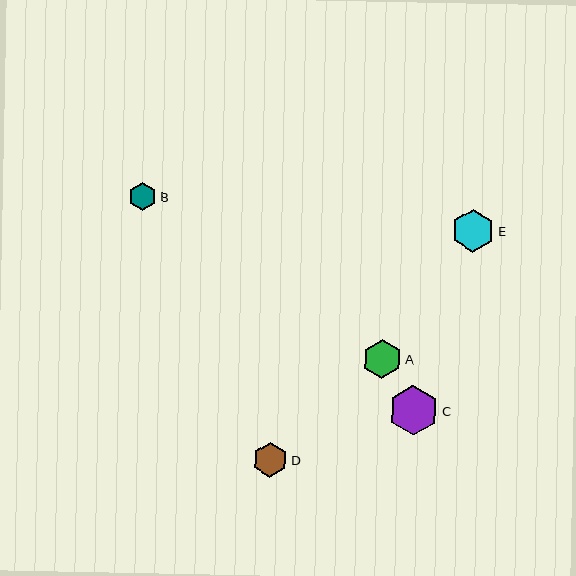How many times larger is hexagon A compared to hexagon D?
Hexagon A is approximately 1.1 times the size of hexagon D.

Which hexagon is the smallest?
Hexagon B is the smallest with a size of approximately 28 pixels.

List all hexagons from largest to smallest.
From largest to smallest: C, E, A, D, B.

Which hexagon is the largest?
Hexagon C is the largest with a size of approximately 50 pixels.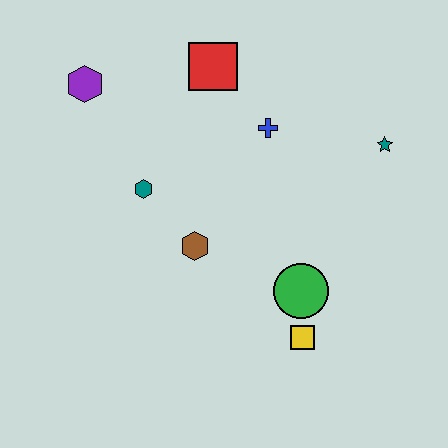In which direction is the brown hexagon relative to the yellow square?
The brown hexagon is to the left of the yellow square.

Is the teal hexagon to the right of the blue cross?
No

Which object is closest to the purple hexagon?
The teal hexagon is closest to the purple hexagon.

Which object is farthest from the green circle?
The purple hexagon is farthest from the green circle.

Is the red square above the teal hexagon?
Yes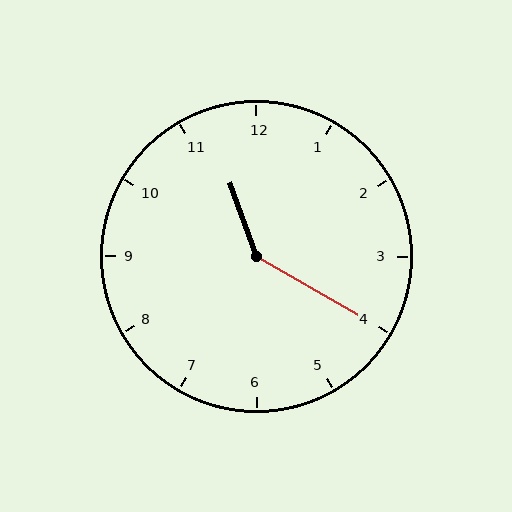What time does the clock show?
11:20.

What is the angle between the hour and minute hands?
Approximately 140 degrees.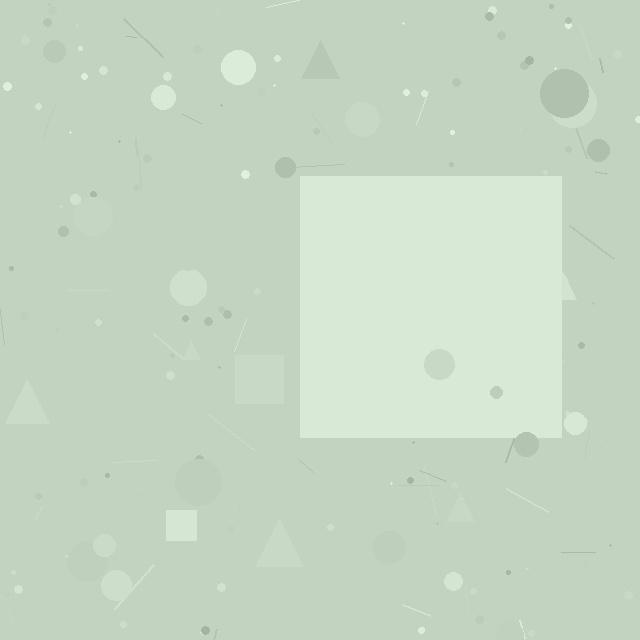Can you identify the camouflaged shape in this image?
The camouflaged shape is a square.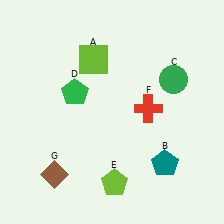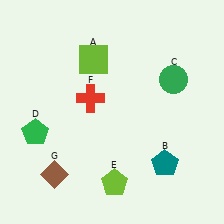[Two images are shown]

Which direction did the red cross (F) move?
The red cross (F) moved left.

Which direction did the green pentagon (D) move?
The green pentagon (D) moved down.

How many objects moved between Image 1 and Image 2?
2 objects moved between the two images.